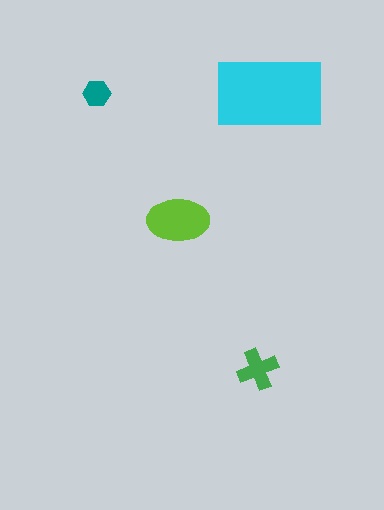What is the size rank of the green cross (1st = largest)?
3rd.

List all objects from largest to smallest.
The cyan rectangle, the lime ellipse, the green cross, the teal hexagon.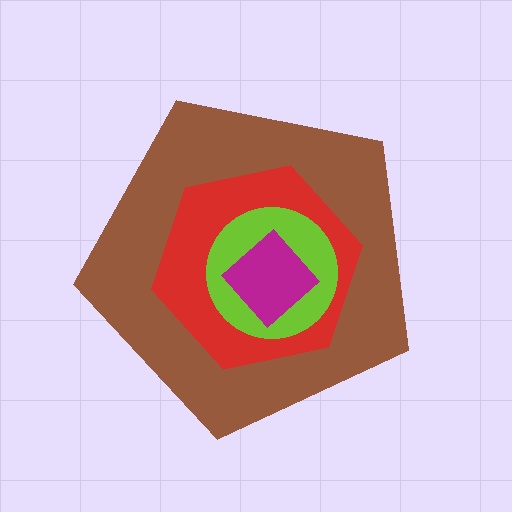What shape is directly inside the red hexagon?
The lime circle.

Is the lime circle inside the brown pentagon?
Yes.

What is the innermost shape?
The magenta diamond.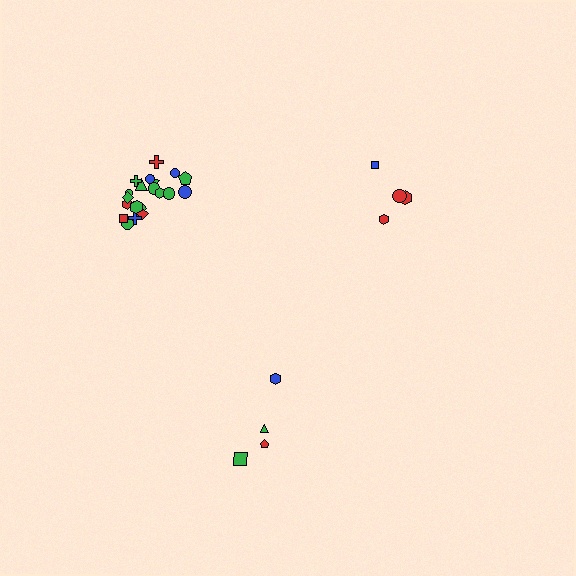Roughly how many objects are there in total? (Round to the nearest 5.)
Roughly 30 objects in total.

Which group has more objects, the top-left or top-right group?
The top-left group.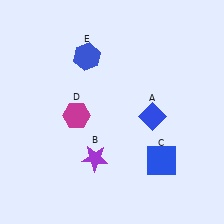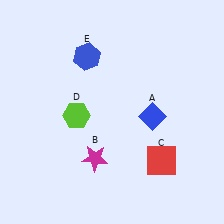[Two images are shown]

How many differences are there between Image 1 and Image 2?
There are 3 differences between the two images.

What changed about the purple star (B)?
In Image 1, B is purple. In Image 2, it changed to magenta.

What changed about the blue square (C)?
In Image 1, C is blue. In Image 2, it changed to red.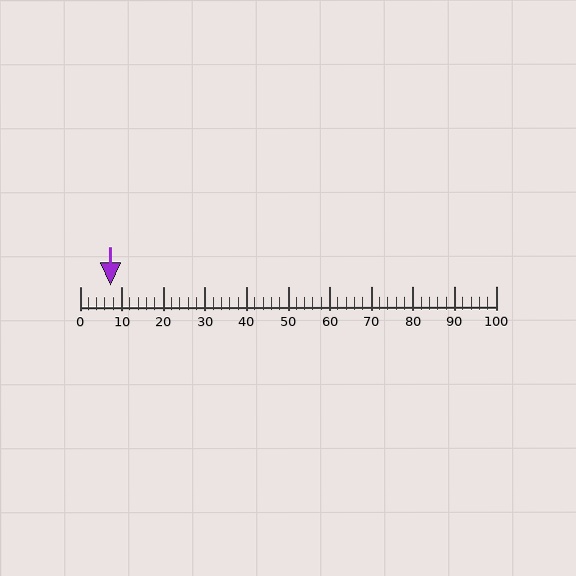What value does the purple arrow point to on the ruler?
The purple arrow points to approximately 7.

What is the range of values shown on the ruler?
The ruler shows values from 0 to 100.